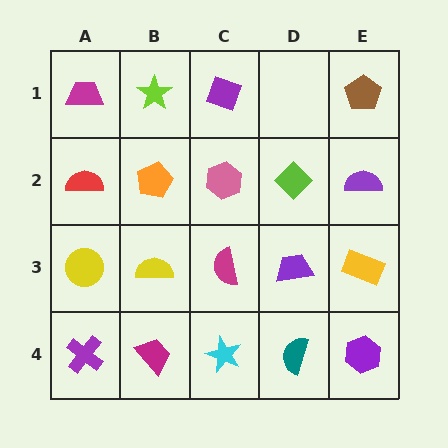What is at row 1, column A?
A magenta trapezoid.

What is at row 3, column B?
A yellow semicircle.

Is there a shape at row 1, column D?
No, that cell is empty.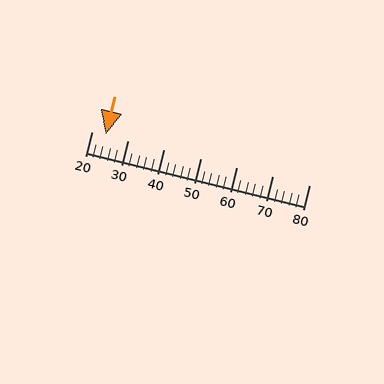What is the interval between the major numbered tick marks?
The major tick marks are spaced 10 units apart.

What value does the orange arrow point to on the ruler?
The orange arrow points to approximately 24.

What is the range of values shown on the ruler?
The ruler shows values from 20 to 80.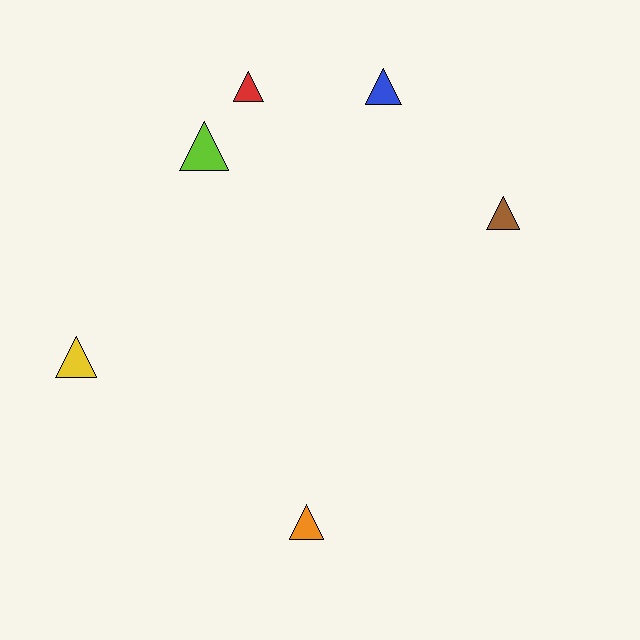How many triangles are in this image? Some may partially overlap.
There are 6 triangles.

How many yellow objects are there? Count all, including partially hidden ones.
There is 1 yellow object.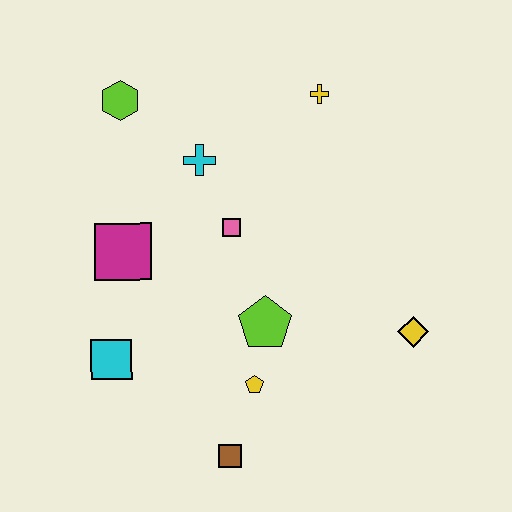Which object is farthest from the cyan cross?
The brown square is farthest from the cyan cross.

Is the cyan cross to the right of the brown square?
No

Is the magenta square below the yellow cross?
Yes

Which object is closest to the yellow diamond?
The lime pentagon is closest to the yellow diamond.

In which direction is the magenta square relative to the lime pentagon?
The magenta square is to the left of the lime pentagon.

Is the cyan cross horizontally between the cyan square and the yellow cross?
Yes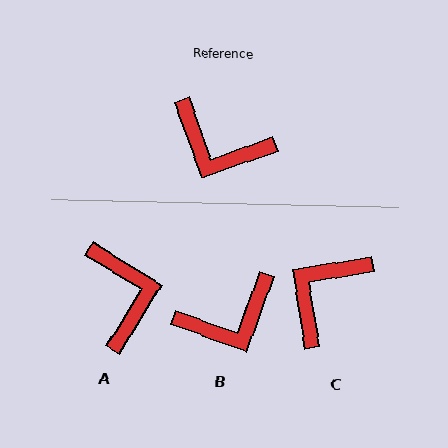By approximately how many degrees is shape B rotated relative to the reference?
Approximately 50 degrees counter-clockwise.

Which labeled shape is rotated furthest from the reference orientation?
A, about 128 degrees away.